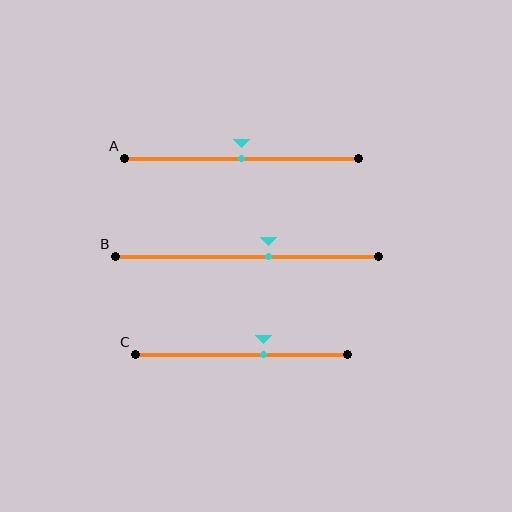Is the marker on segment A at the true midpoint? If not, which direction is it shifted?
Yes, the marker on segment A is at the true midpoint.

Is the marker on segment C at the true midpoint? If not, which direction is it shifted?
No, the marker on segment C is shifted to the right by about 11% of the segment length.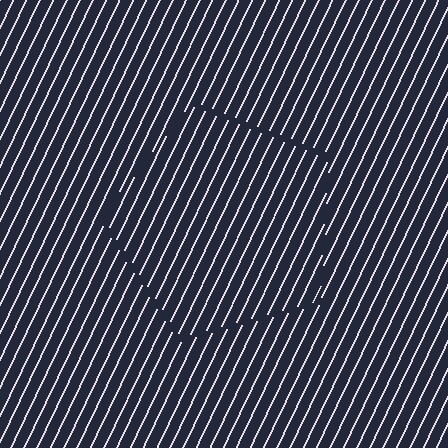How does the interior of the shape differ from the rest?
The interior of the shape contains the same grating, shifted by half a period — the contour is defined by the phase discontinuity where line-ends from the inner and outer gratings abut.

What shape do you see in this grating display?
An illusory pentagon. The interior of the shape contains the same grating, shifted by half a period — the contour is defined by the phase discontinuity where line-ends from the inner and outer gratings abut.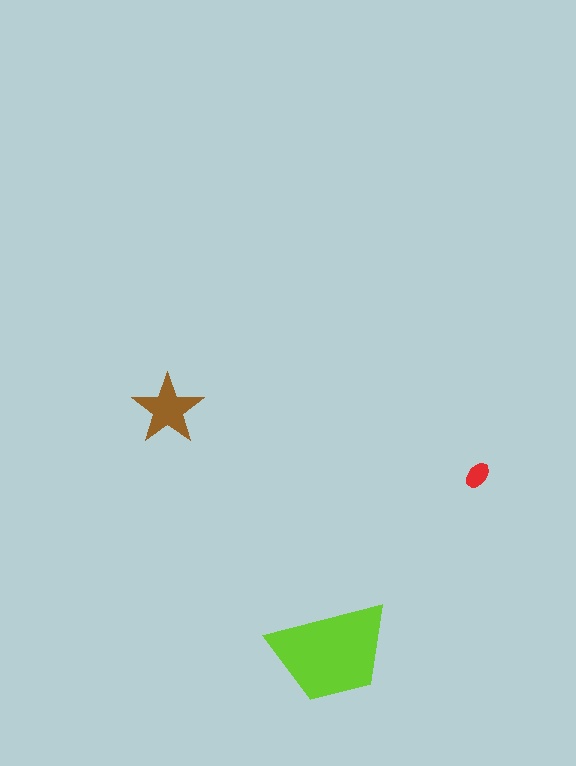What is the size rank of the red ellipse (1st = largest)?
3rd.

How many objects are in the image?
There are 3 objects in the image.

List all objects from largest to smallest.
The lime trapezoid, the brown star, the red ellipse.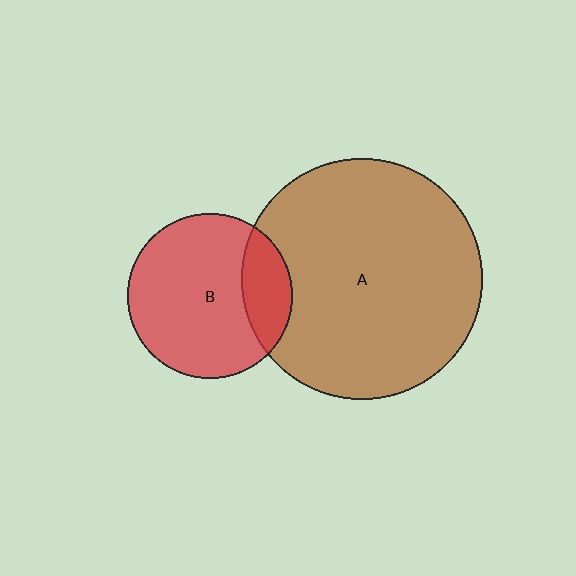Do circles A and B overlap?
Yes.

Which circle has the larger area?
Circle A (brown).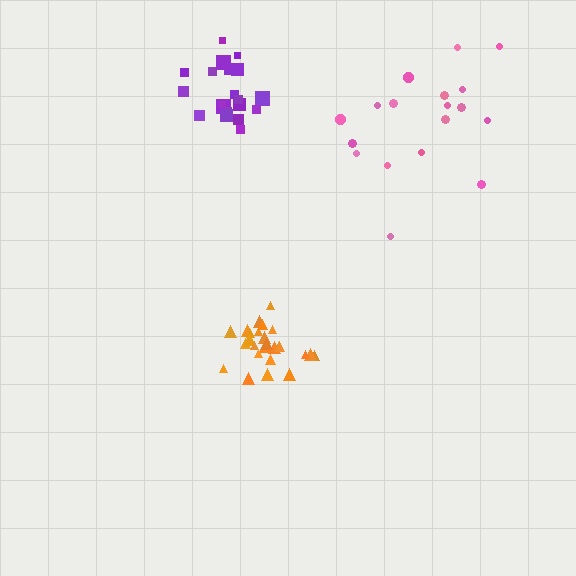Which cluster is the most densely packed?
Orange.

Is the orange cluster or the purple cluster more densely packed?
Orange.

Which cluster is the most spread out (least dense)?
Pink.